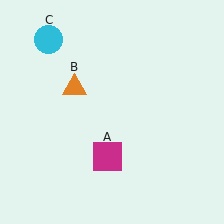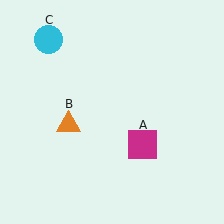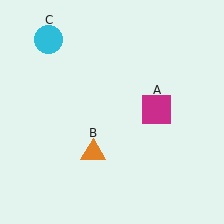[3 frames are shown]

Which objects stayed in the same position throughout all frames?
Cyan circle (object C) remained stationary.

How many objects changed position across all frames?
2 objects changed position: magenta square (object A), orange triangle (object B).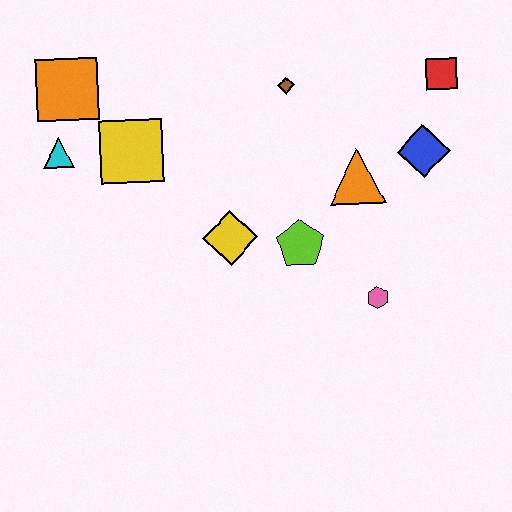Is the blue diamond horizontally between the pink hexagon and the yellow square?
No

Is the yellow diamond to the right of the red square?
No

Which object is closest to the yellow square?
The cyan triangle is closest to the yellow square.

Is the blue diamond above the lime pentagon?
Yes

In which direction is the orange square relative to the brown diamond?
The orange square is to the left of the brown diamond.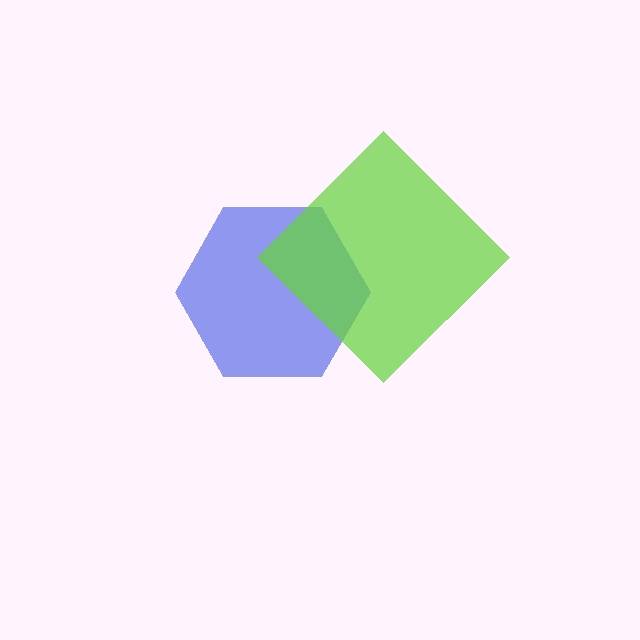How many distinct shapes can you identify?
There are 2 distinct shapes: a blue hexagon, a lime diamond.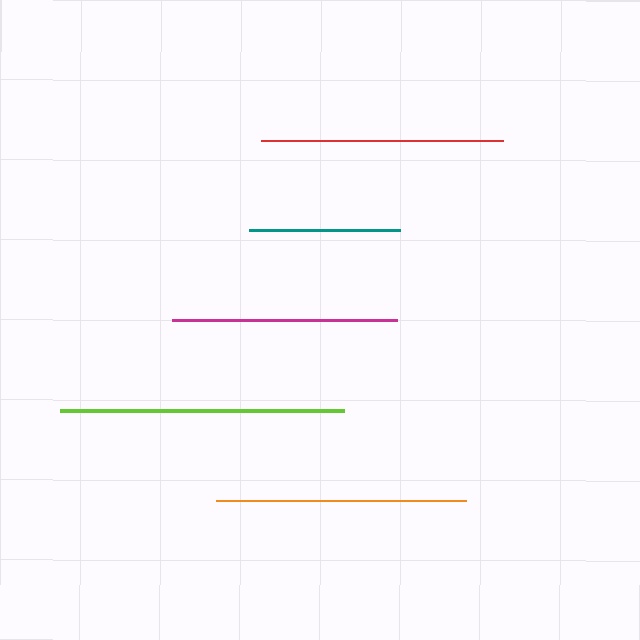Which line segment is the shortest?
The teal line is the shortest at approximately 151 pixels.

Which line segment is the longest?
The lime line is the longest at approximately 284 pixels.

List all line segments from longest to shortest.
From longest to shortest: lime, orange, red, magenta, teal.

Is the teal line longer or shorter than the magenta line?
The magenta line is longer than the teal line.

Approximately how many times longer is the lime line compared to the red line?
The lime line is approximately 1.2 times the length of the red line.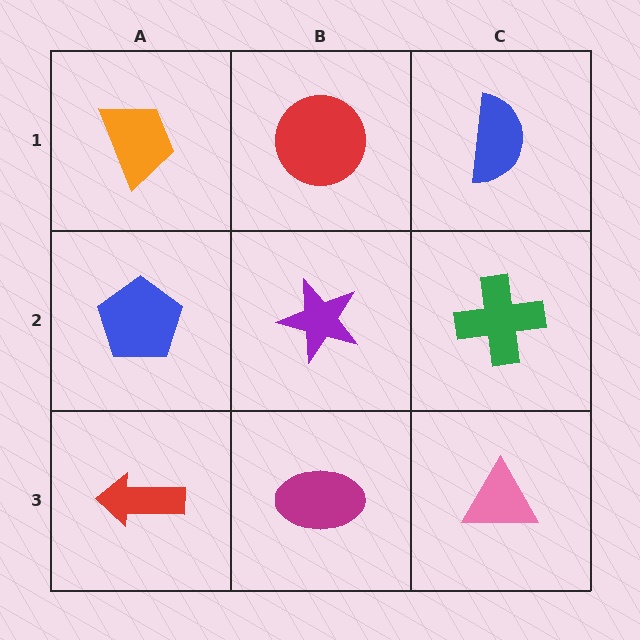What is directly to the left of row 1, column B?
An orange trapezoid.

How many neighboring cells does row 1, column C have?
2.